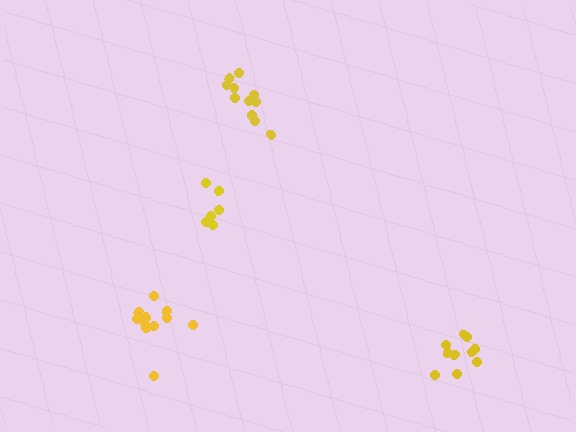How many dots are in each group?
Group 1: 11 dots, Group 2: 11 dots, Group 3: 6 dots, Group 4: 10 dots (38 total).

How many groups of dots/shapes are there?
There are 4 groups.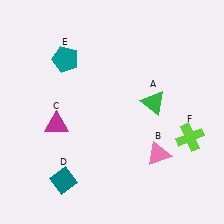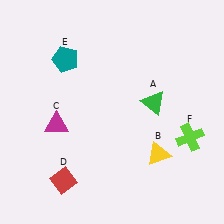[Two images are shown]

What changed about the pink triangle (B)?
In Image 1, B is pink. In Image 2, it changed to yellow.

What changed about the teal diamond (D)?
In Image 1, D is teal. In Image 2, it changed to red.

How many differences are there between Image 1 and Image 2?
There are 2 differences between the two images.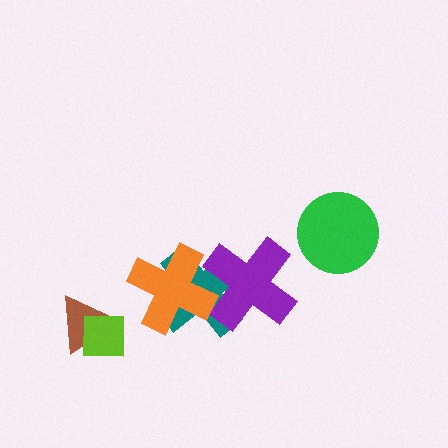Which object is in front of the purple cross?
The orange cross is in front of the purple cross.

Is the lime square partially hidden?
No, no other shape covers it.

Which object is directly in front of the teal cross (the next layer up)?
The purple cross is directly in front of the teal cross.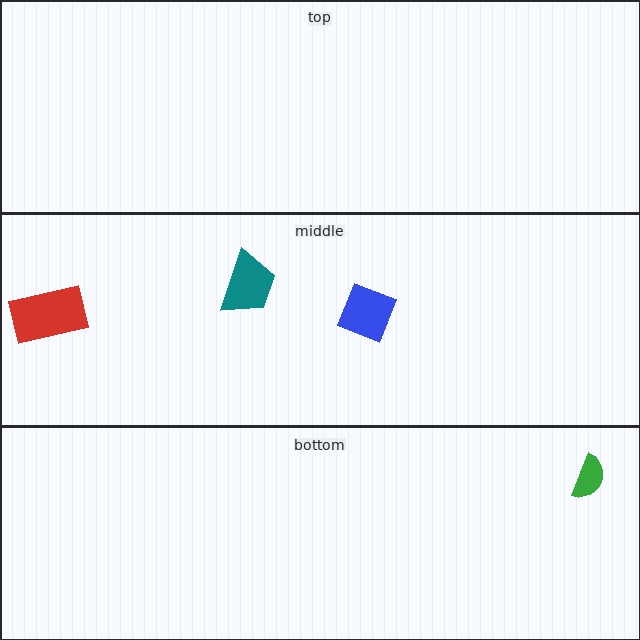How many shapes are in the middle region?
3.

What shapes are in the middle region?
The teal trapezoid, the blue diamond, the red rectangle.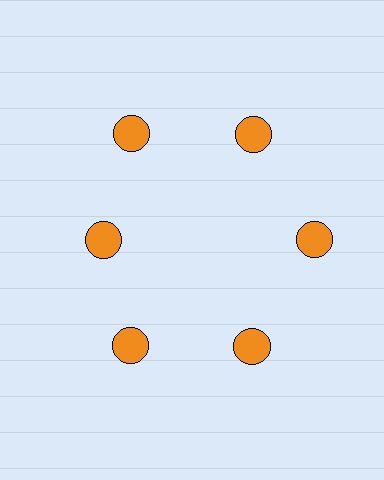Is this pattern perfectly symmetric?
No. The 6 orange circles are arranged in a ring, but one element near the 9 o'clock position is pulled inward toward the center, breaking the 6-fold rotational symmetry.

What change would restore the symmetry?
The symmetry would be restored by moving it outward, back onto the ring so that all 6 circles sit at equal angles and equal distance from the center.